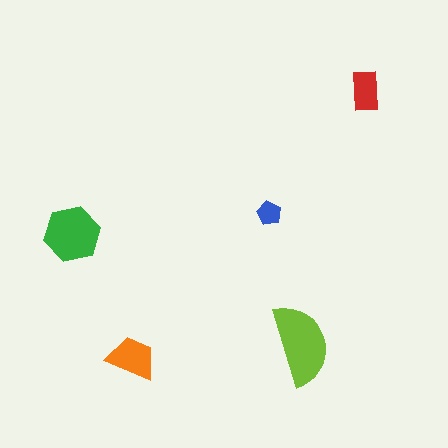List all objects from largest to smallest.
The lime semicircle, the green hexagon, the orange trapezoid, the red rectangle, the blue pentagon.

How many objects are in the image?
There are 5 objects in the image.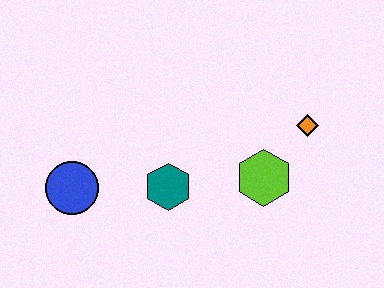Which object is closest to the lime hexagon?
The orange diamond is closest to the lime hexagon.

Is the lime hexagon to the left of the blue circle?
No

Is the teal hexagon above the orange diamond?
No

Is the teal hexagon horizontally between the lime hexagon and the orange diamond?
No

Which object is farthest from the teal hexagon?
The orange diamond is farthest from the teal hexagon.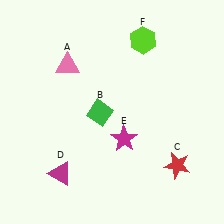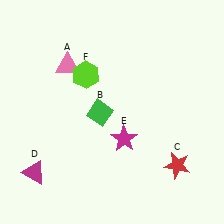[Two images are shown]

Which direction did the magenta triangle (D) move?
The magenta triangle (D) moved left.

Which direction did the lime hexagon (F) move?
The lime hexagon (F) moved left.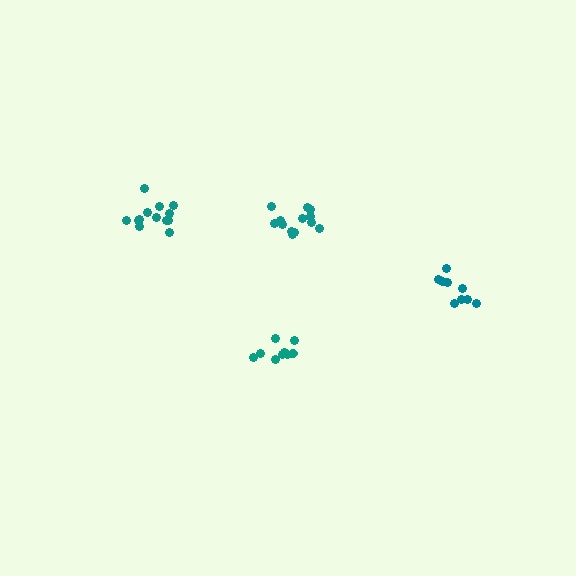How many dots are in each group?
Group 1: 9 dots, Group 2: 13 dots, Group 3: 13 dots, Group 4: 9 dots (44 total).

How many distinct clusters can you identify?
There are 4 distinct clusters.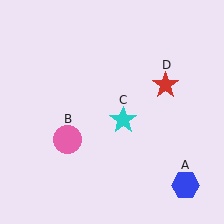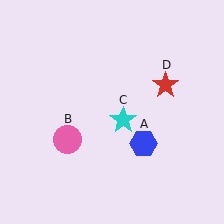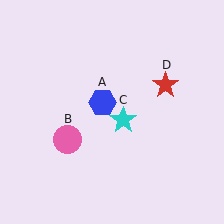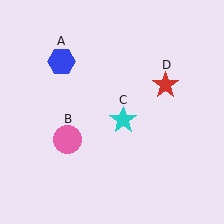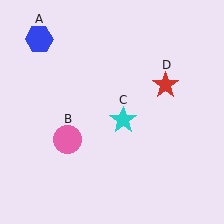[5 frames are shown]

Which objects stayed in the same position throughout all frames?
Pink circle (object B) and cyan star (object C) and red star (object D) remained stationary.